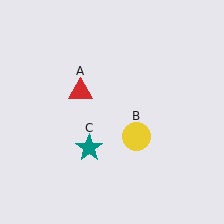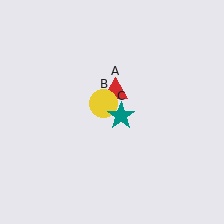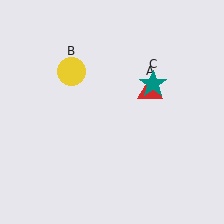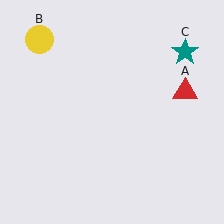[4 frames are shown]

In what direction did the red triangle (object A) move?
The red triangle (object A) moved right.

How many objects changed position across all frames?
3 objects changed position: red triangle (object A), yellow circle (object B), teal star (object C).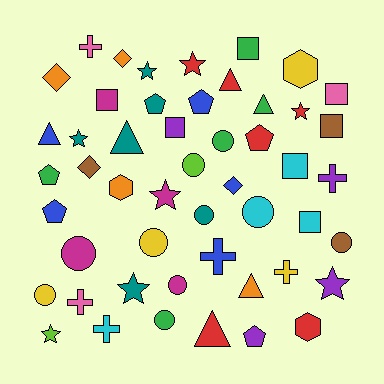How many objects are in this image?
There are 50 objects.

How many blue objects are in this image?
There are 5 blue objects.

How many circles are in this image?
There are 10 circles.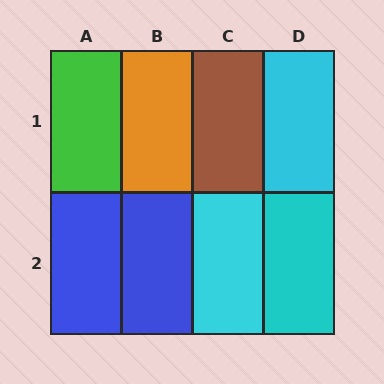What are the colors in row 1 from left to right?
Green, orange, brown, cyan.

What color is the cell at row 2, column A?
Blue.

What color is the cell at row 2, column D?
Cyan.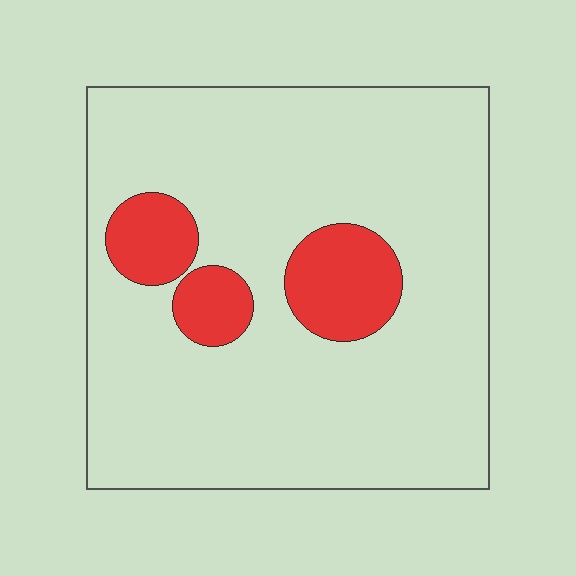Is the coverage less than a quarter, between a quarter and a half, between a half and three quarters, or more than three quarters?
Less than a quarter.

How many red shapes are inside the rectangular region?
3.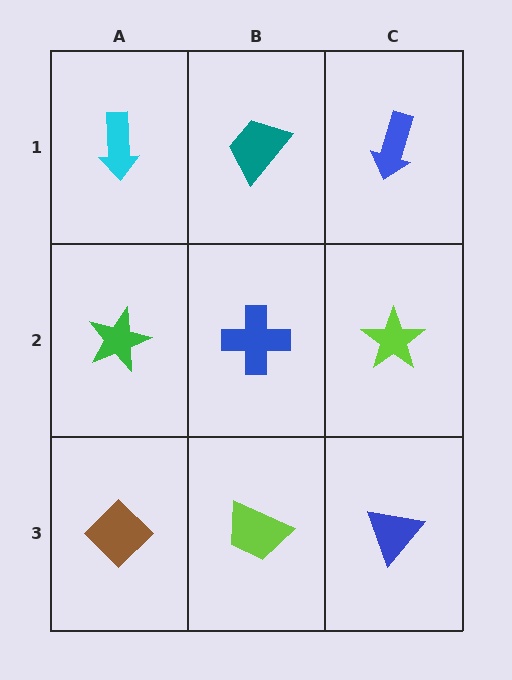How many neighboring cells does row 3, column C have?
2.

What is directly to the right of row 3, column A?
A lime trapezoid.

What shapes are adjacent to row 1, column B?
A blue cross (row 2, column B), a cyan arrow (row 1, column A), a blue arrow (row 1, column C).